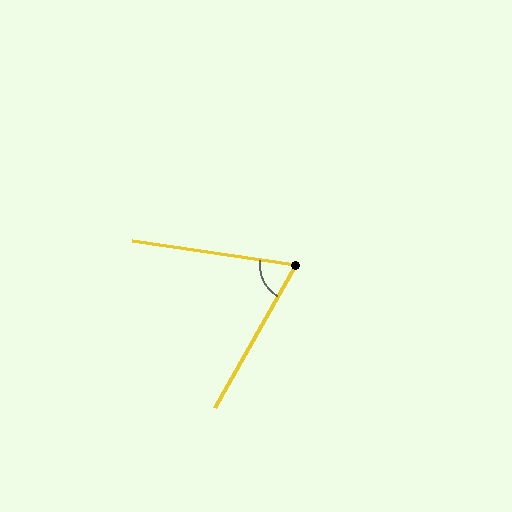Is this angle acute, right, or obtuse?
It is acute.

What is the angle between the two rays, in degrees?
Approximately 69 degrees.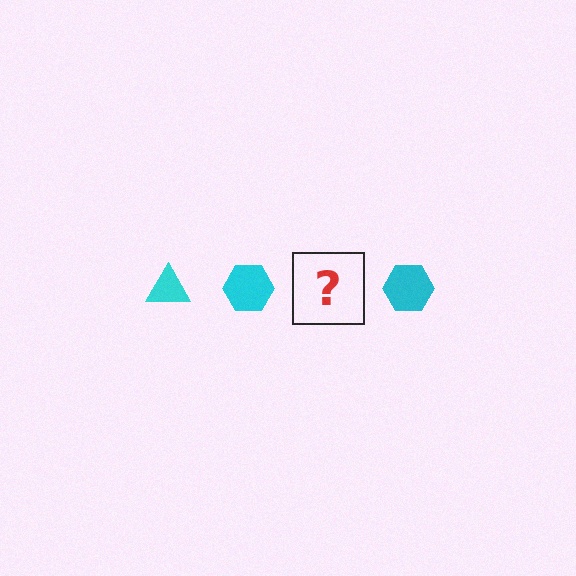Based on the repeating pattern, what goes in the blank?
The blank should be a cyan triangle.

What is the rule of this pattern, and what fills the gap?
The rule is that the pattern cycles through triangle, hexagon shapes in cyan. The gap should be filled with a cyan triangle.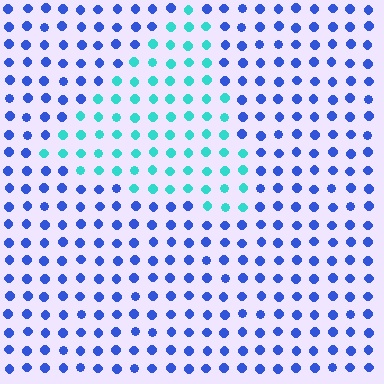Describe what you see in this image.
The image is filled with small blue elements in a uniform arrangement. A triangle-shaped region is visible where the elements are tinted to a slightly different hue, forming a subtle color boundary.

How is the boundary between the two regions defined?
The boundary is defined purely by a slight shift in hue (about 53 degrees). Spacing, size, and orientation are identical on both sides.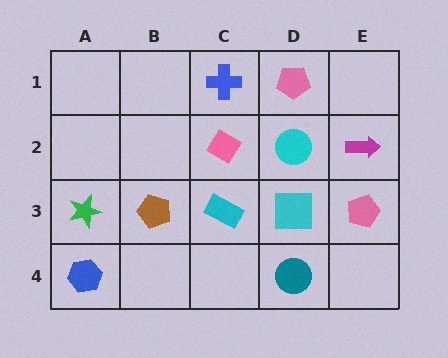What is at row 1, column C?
A blue cross.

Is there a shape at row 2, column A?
No, that cell is empty.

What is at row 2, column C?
A pink diamond.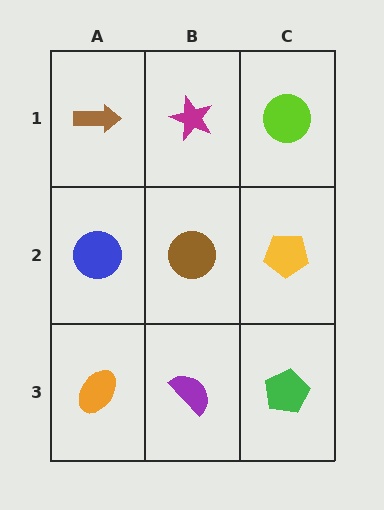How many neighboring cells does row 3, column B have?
3.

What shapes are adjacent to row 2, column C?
A lime circle (row 1, column C), a green pentagon (row 3, column C), a brown circle (row 2, column B).